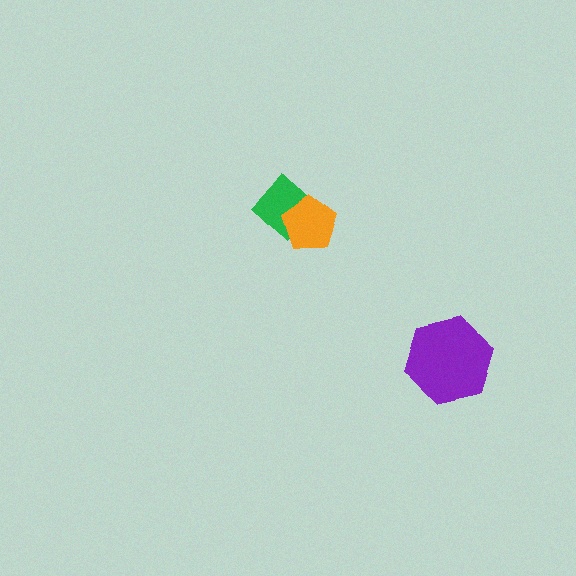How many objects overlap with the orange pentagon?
1 object overlaps with the orange pentagon.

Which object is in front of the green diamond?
The orange pentagon is in front of the green diamond.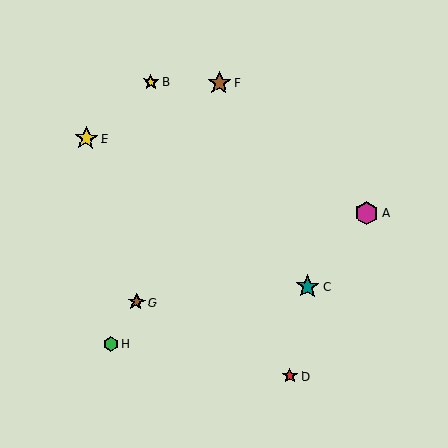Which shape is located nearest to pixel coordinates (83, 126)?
The yellow star (labeled E) at (86, 139) is nearest to that location.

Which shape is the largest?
The teal star (labeled C) is the largest.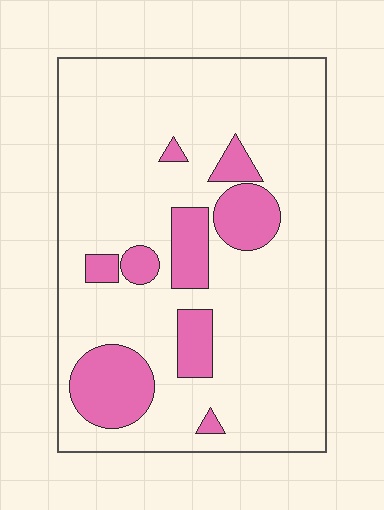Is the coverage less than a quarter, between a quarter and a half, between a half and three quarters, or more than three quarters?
Less than a quarter.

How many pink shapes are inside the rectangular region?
9.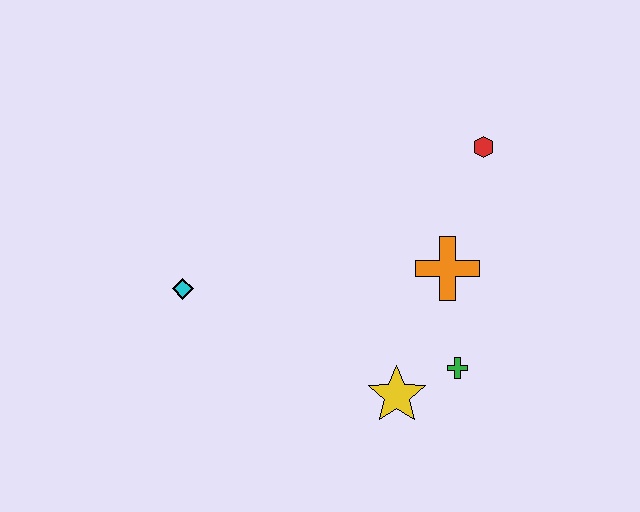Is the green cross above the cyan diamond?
No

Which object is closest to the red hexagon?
The orange cross is closest to the red hexagon.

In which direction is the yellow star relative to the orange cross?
The yellow star is below the orange cross.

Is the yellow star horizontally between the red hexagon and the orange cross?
No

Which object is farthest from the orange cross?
The cyan diamond is farthest from the orange cross.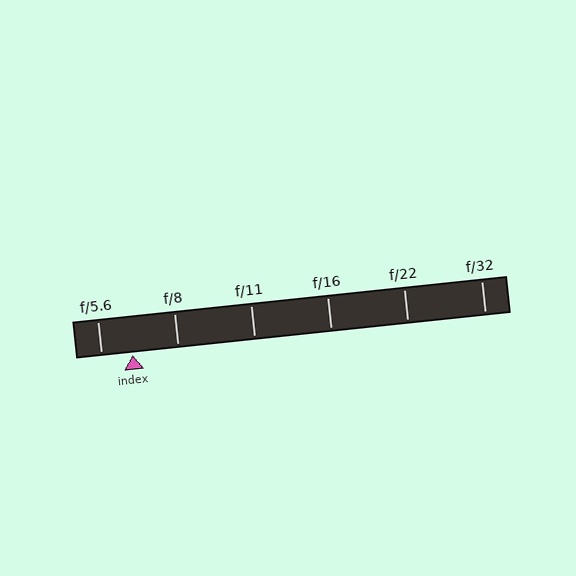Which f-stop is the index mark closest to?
The index mark is closest to f/5.6.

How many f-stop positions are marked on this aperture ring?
There are 6 f-stop positions marked.